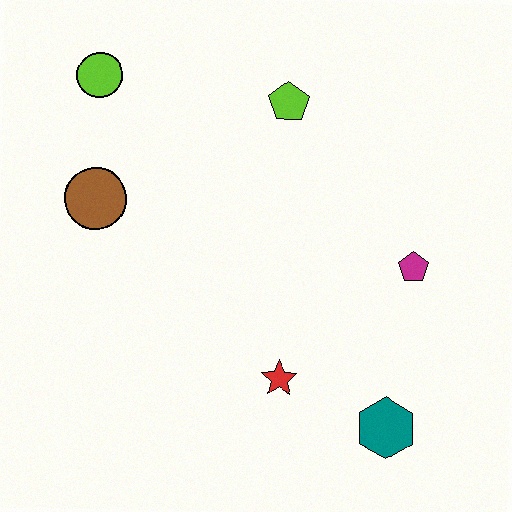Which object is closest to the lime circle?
The brown circle is closest to the lime circle.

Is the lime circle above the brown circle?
Yes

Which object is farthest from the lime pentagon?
The teal hexagon is farthest from the lime pentagon.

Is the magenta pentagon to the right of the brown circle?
Yes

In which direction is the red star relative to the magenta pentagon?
The red star is to the left of the magenta pentagon.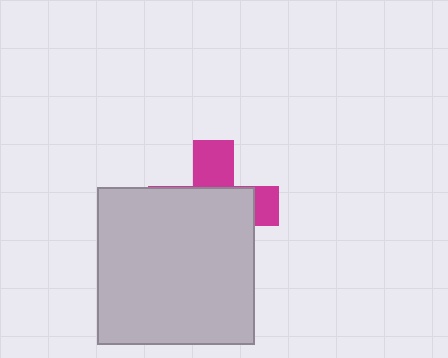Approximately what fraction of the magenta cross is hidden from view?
Roughly 66% of the magenta cross is hidden behind the light gray square.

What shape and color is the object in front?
The object in front is a light gray square.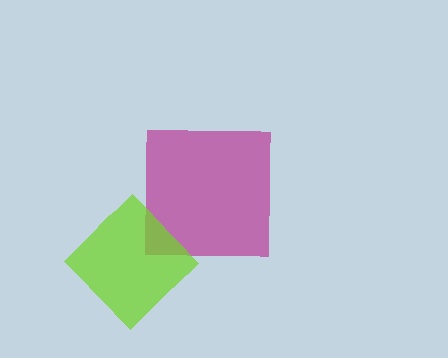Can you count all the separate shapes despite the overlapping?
Yes, there are 2 separate shapes.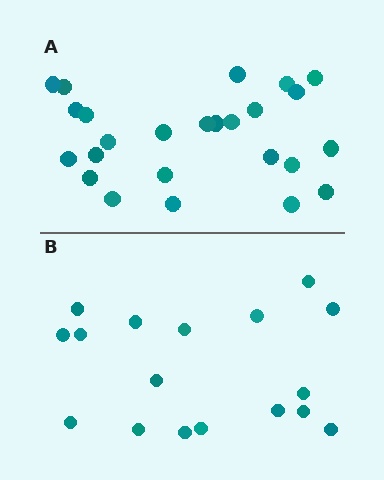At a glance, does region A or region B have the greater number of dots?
Region A (the top region) has more dots.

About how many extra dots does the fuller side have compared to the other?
Region A has roughly 8 or so more dots than region B.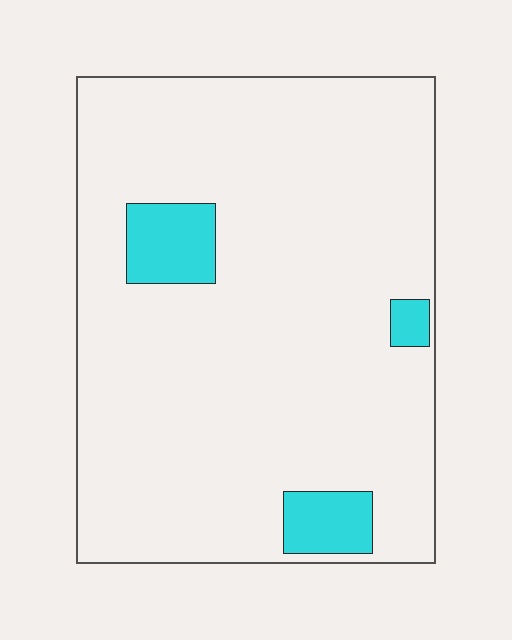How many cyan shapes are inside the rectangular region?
3.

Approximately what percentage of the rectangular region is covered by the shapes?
Approximately 10%.